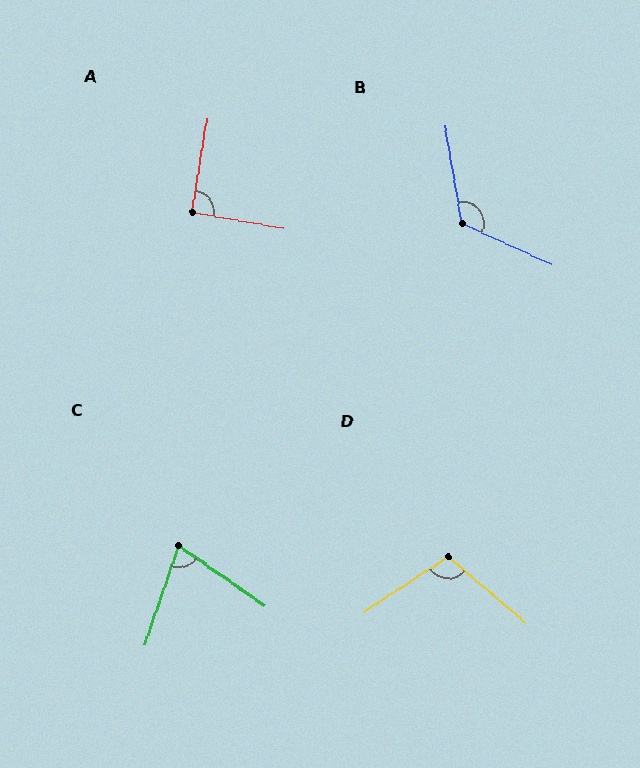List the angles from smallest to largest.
C (74°), A (91°), D (106°), B (124°).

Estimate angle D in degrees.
Approximately 106 degrees.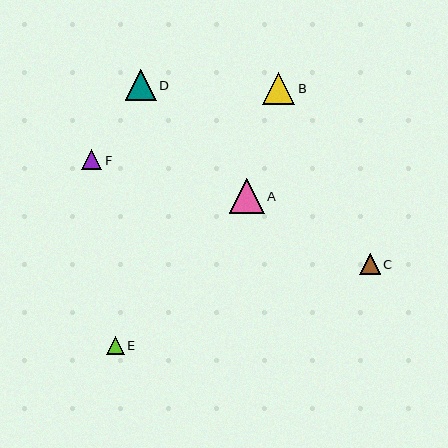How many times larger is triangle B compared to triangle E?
Triangle B is approximately 1.8 times the size of triangle E.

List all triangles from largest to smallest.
From largest to smallest: A, B, D, C, F, E.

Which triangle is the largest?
Triangle A is the largest with a size of approximately 35 pixels.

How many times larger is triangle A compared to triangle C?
Triangle A is approximately 1.7 times the size of triangle C.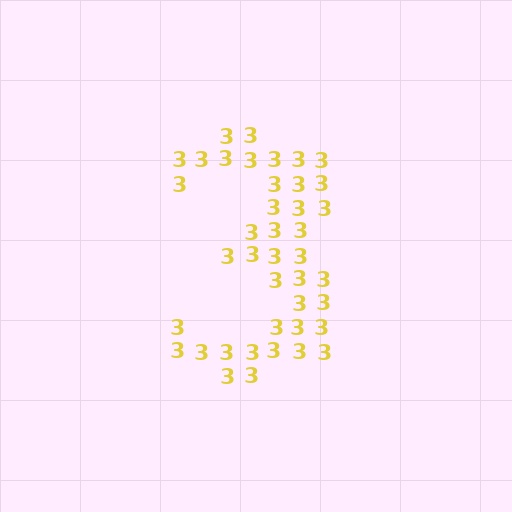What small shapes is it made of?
It is made of small digit 3's.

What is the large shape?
The large shape is the digit 3.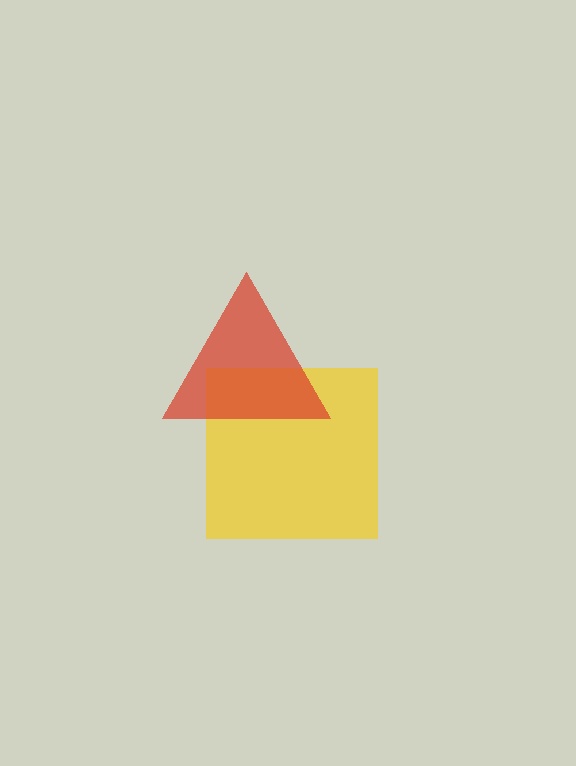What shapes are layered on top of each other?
The layered shapes are: a yellow square, a red triangle.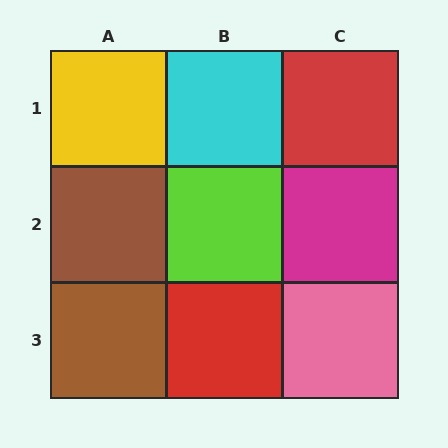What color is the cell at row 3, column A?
Brown.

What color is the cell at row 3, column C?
Pink.